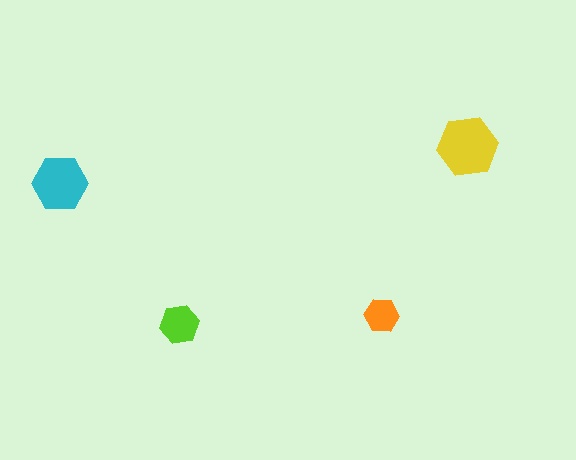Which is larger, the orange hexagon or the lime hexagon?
The lime one.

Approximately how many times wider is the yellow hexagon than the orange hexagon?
About 2 times wider.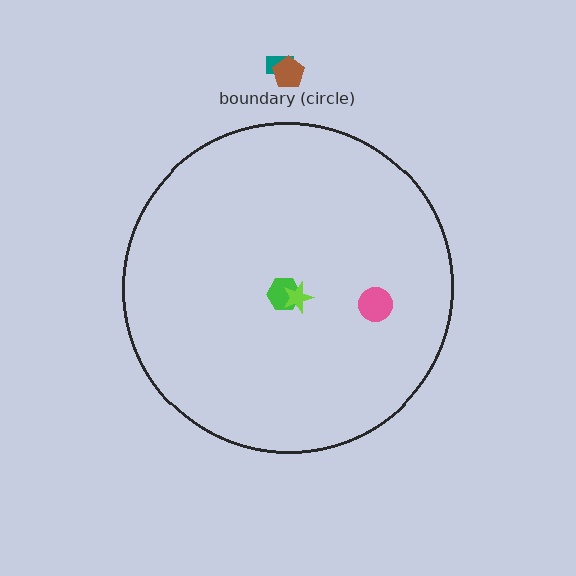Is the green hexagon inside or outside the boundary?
Inside.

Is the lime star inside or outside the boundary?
Inside.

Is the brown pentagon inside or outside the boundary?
Outside.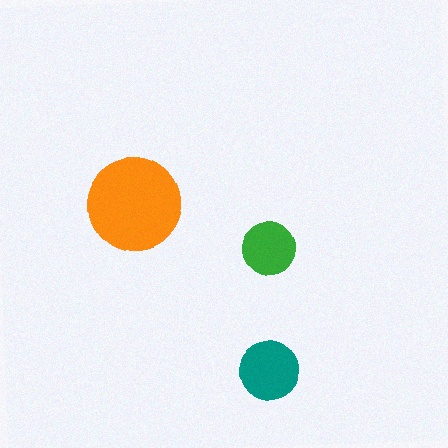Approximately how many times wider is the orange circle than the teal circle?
About 1.5 times wider.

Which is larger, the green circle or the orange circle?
The orange one.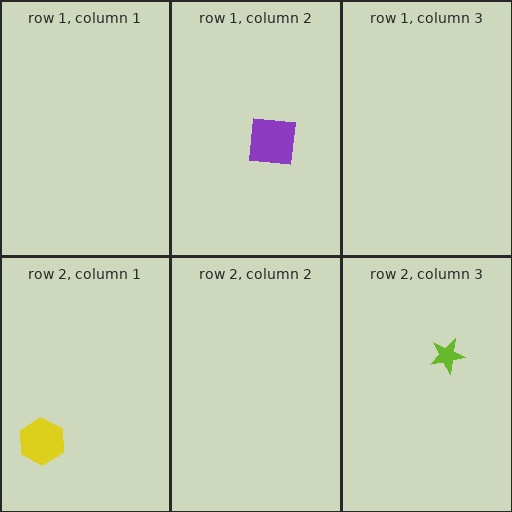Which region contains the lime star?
The row 2, column 3 region.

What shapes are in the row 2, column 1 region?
The yellow hexagon.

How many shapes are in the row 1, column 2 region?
1.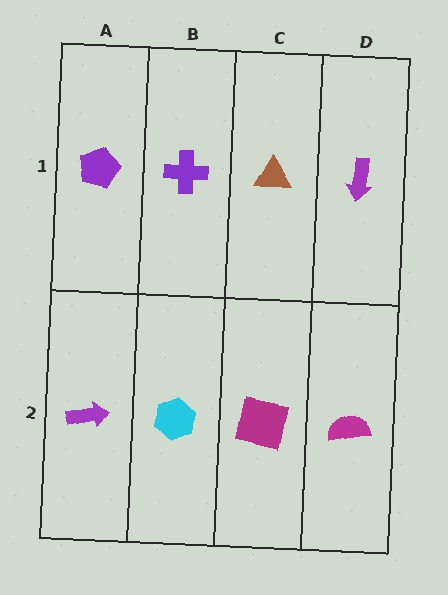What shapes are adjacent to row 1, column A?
A purple arrow (row 2, column A), a purple cross (row 1, column B).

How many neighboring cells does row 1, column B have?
3.